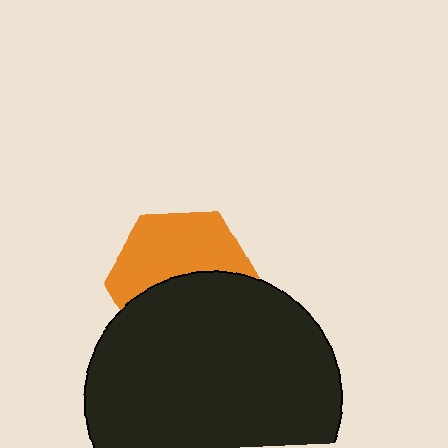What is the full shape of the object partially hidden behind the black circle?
The partially hidden object is an orange hexagon.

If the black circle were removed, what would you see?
You would see the complete orange hexagon.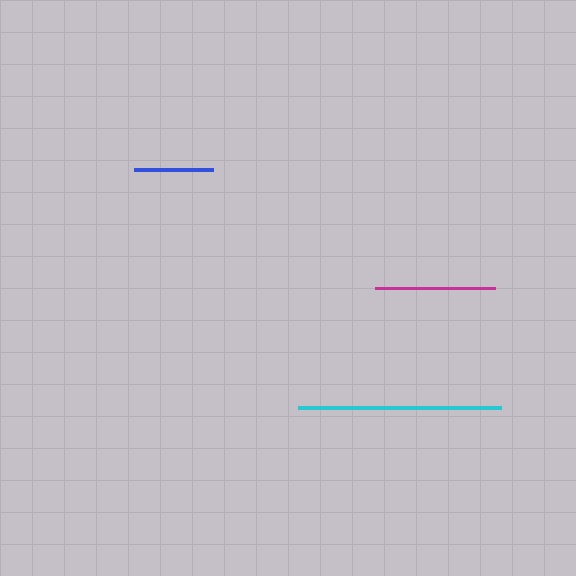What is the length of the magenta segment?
The magenta segment is approximately 121 pixels long.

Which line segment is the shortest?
The blue line is the shortest at approximately 79 pixels.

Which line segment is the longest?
The cyan line is the longest at approximately 204 pixels.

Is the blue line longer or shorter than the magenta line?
The magenta line is longer than the blue line.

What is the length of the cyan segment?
The cyan segment is approximately 204 pixels long.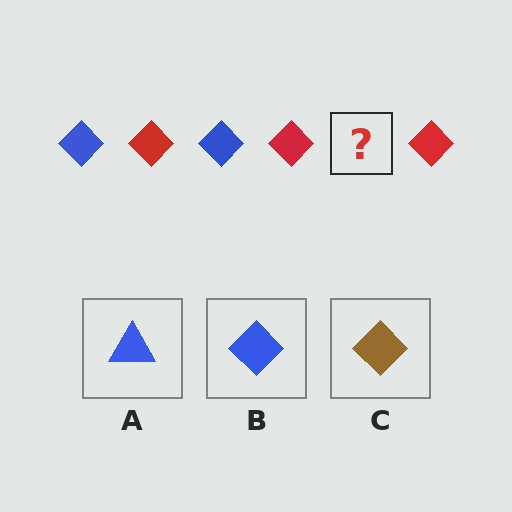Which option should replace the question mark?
Option B.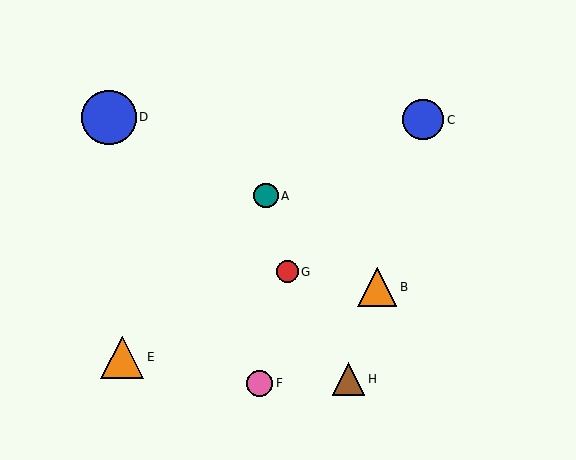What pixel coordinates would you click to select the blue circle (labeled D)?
Click at (109, 117) to select the blue circle D.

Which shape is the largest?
The blue circle (labeled D) is the largest.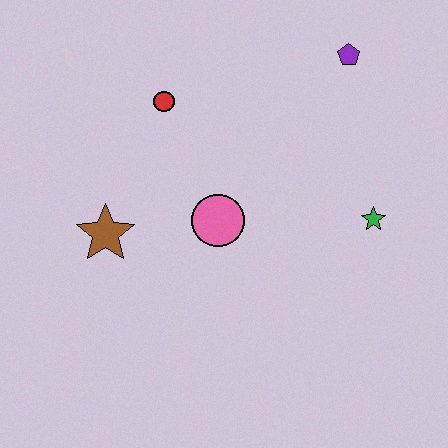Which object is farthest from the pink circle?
The purple pentagon is farthest from the pink circle.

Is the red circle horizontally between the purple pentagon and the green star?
No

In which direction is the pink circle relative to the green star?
The pink circle is to the left of the green star.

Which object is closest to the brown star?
The pink circle is closest to the brown star.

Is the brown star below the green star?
Yes